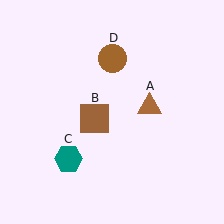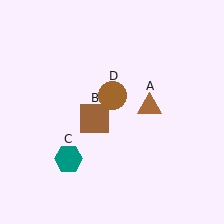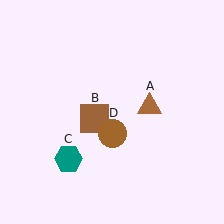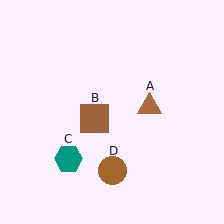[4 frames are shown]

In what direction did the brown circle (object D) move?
The brown circle (object D) moved down.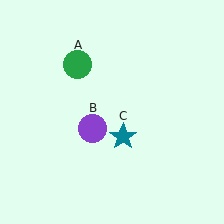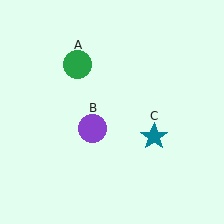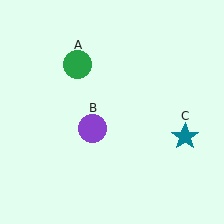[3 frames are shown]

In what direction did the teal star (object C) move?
The teal star (object C) moved right.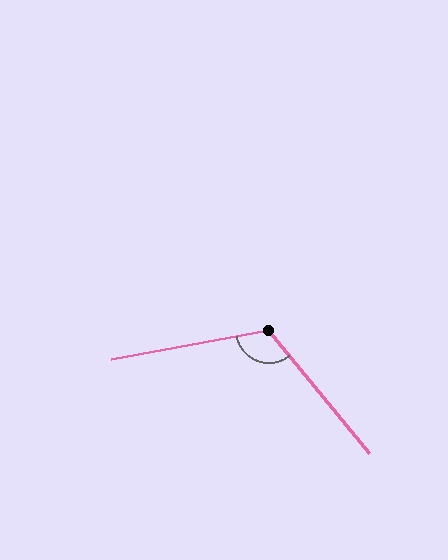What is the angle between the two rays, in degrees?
Approximately 119 degrees.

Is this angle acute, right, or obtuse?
It is obtuse.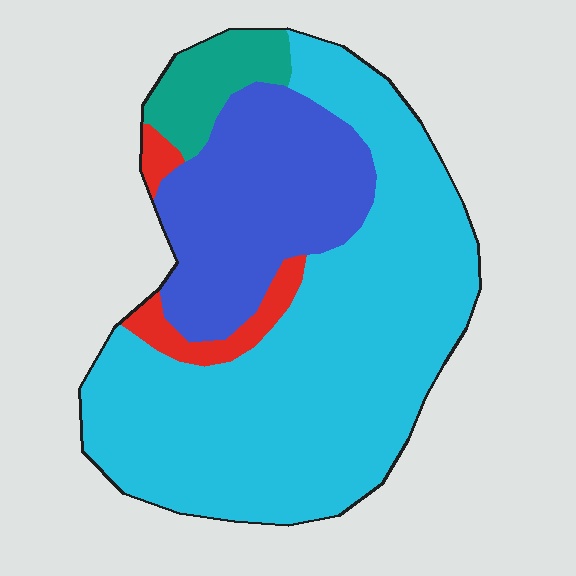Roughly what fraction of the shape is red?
Red covers roughly 5% of the shape.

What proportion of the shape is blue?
Blue covers roughly 25% of the shape.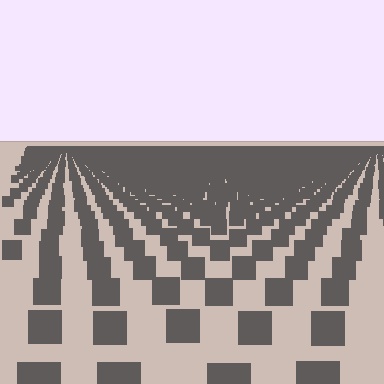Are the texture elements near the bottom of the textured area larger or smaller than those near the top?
Larger. Near the bottom, elements are closer to the viewer and appear at a bigger on-screen size.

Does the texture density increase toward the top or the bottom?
Density increases toward the top.